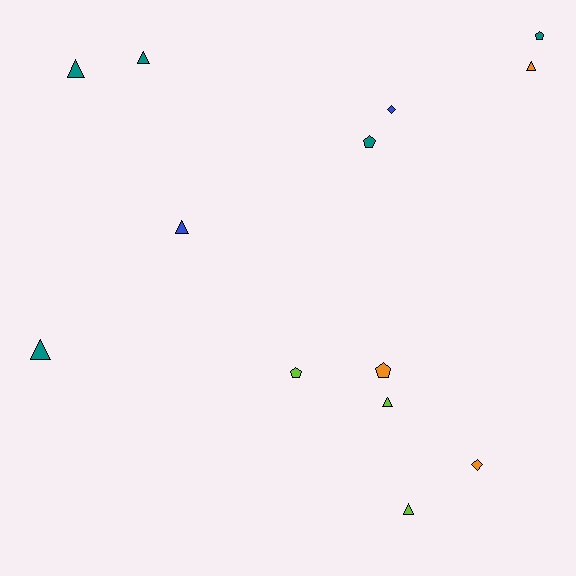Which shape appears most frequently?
Triangle, with 7 objects.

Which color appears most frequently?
Teal, with 5 objects.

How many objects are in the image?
There are 13 objects.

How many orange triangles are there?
There is 1 orange triangle.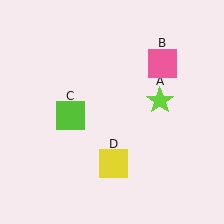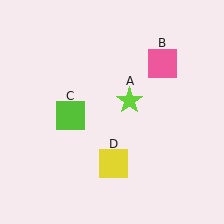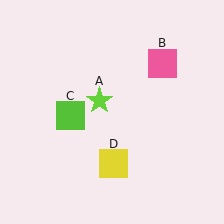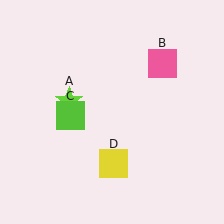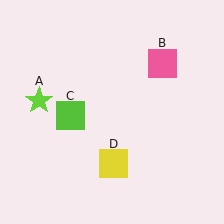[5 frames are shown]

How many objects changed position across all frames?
1 object changed position: lime star (object A).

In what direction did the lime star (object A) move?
The lime star (object A) moved left.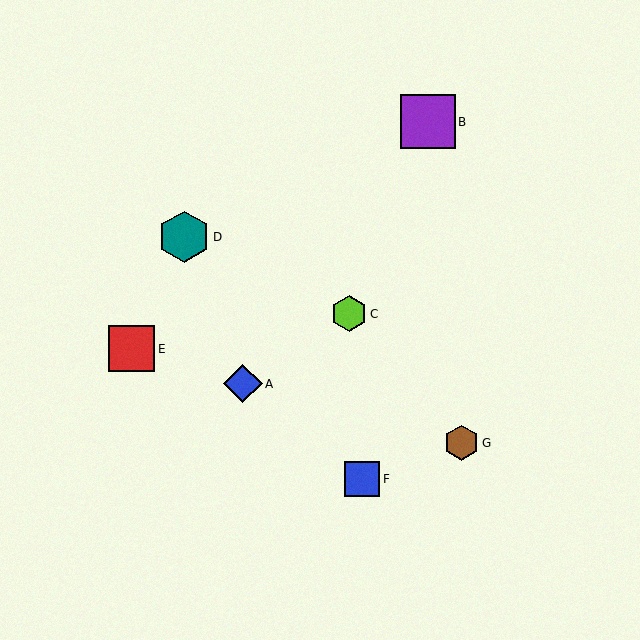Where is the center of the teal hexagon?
The center of the teal hexagon is at (184, 237).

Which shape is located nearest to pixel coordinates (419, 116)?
The purple square (labeled B) at (428, 122) is nearest to that location.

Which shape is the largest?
The purple square (labeled B) is the largest.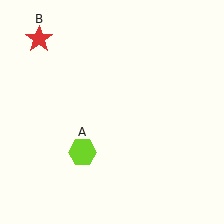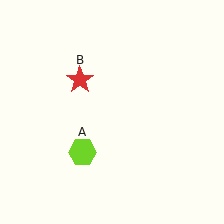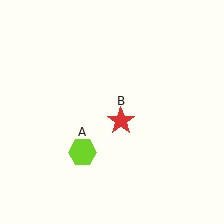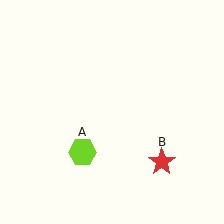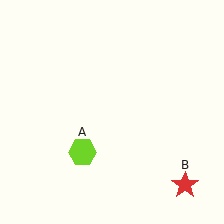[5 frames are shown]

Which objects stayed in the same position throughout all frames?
Lime hexagon (object A) remained stationary.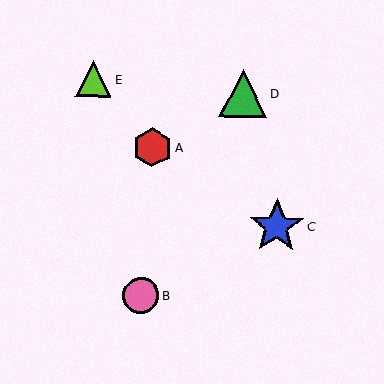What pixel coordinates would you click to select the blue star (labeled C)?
Click at (277, 226) to select the blue star C.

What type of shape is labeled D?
Shape D is a green triangle.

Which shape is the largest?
The blue star (labeled C) is the largest.